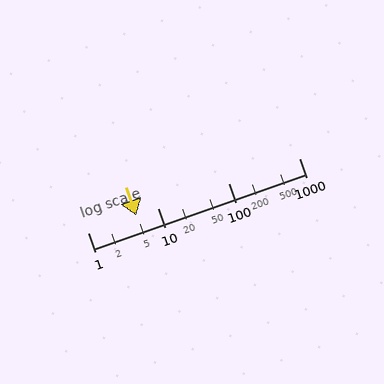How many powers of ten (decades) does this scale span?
The scale spans 3 decades, from 1 to 1000.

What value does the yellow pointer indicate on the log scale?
The pointer indicates approximately 4.9.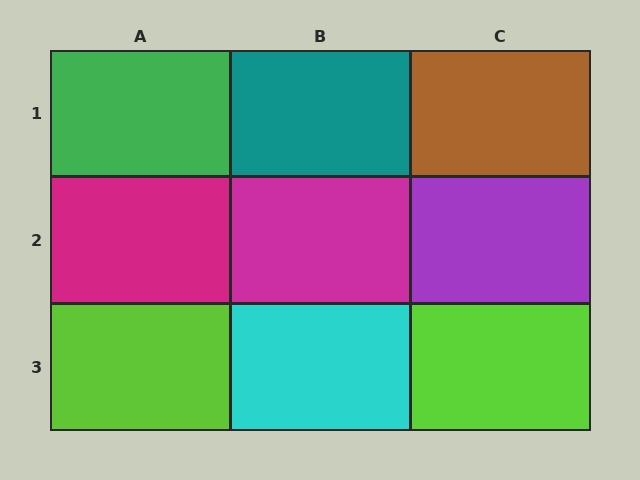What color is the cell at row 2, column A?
Magenta.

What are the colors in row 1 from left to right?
Green, teal, brown.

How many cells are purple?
1 cell is purple.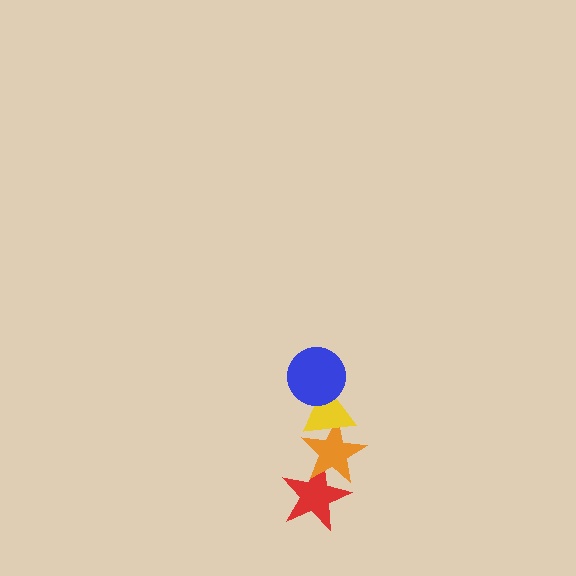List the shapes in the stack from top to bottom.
From top to bottom: the blue circle, the yellow triangle, the orange star, the red star.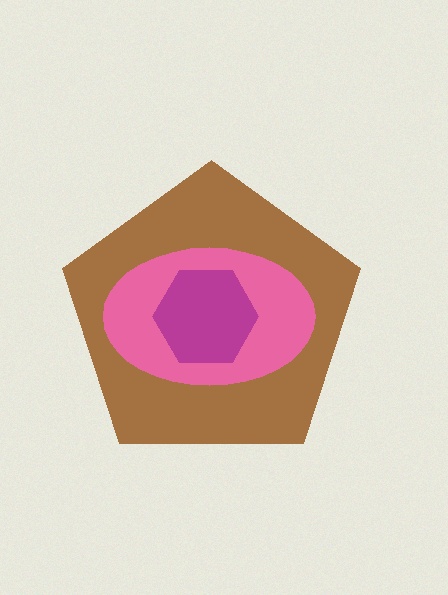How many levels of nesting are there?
3.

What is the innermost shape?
The magenta hexagon.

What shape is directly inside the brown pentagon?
The pink ellipse.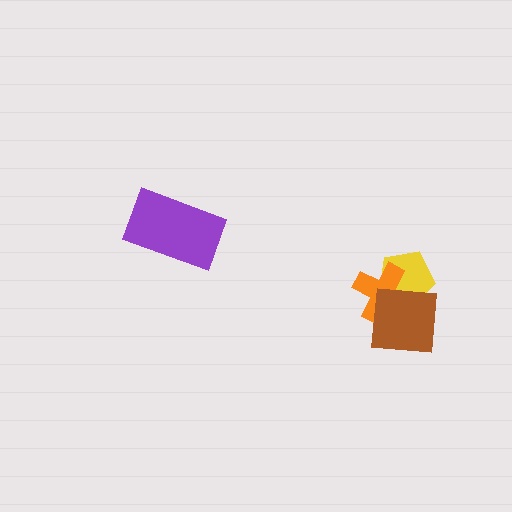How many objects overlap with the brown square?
2 objects overlap with the brown square.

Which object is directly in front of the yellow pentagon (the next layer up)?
The orange cross is directly in front of the yellow pentagon.